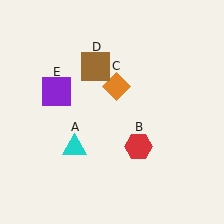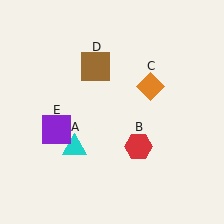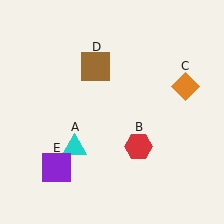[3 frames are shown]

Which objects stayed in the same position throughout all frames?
Cyan triangle (object A) and red hexagon (object B) and brown square (object D) remained stationary.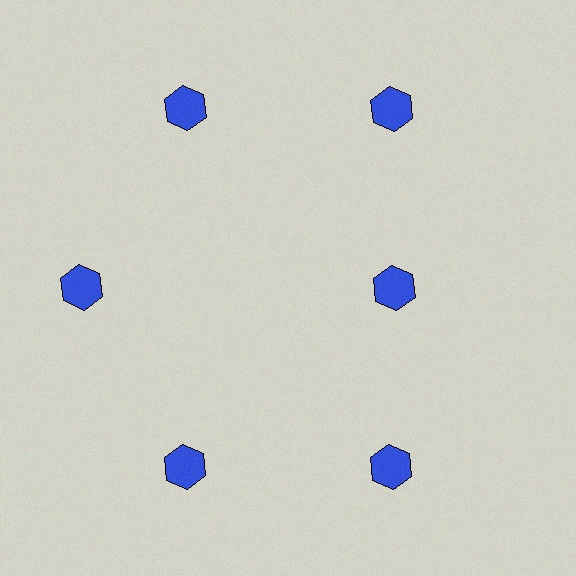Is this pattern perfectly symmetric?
No. The 6 blue hexagons are arranged in a ring, but one element near the 3 o'clock position is pulled inward toward the center, breaking the 6-fold rotational symmetry.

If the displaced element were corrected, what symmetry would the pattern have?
It would have 6-fold rotational symmetry — the pattern would map onto itself every 60 degrees.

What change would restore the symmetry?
The symmetry would be restored by moving it outward, back onto the ring so that all 6 hexagons sit at equal angles and equal distance from the center.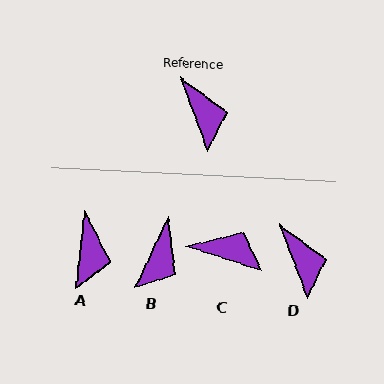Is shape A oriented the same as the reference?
No, it is off by about 27 degrees.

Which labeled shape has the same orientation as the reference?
D.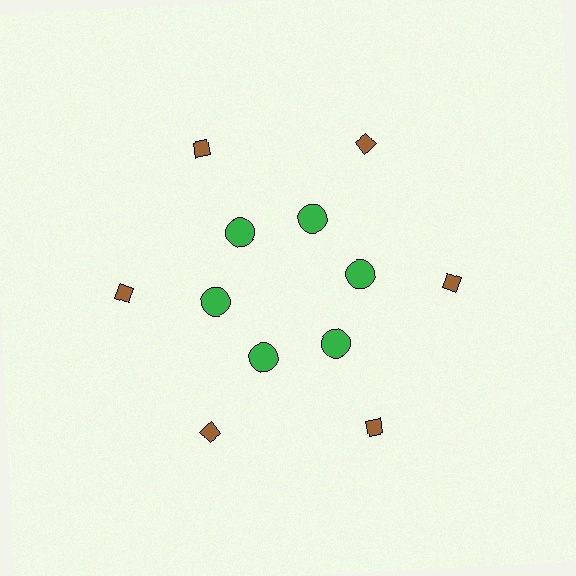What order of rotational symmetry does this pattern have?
This pattern has 6-fold rotational symmetry.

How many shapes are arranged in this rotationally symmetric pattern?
There are 12 shapes, arranged in 6 groups of 2.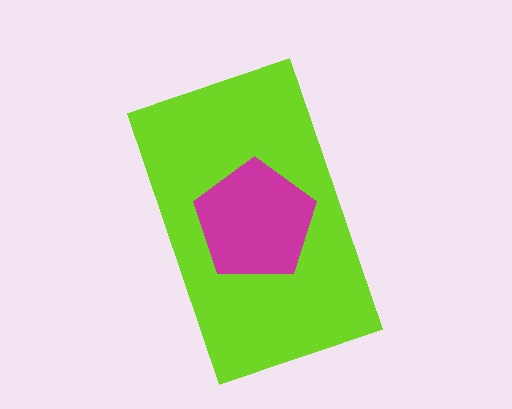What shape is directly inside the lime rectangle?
The magenta pentagon.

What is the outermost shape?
The lime rectangle.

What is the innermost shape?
The magenta pentagon.